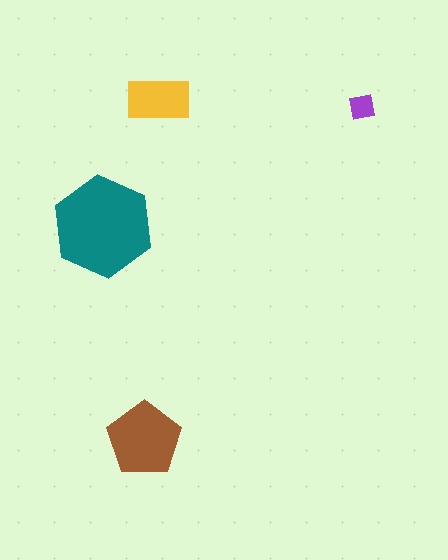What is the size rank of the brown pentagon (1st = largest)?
2nd.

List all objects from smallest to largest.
The purple square, the yellow rectangle, the brown pentagon, the teal hexagon.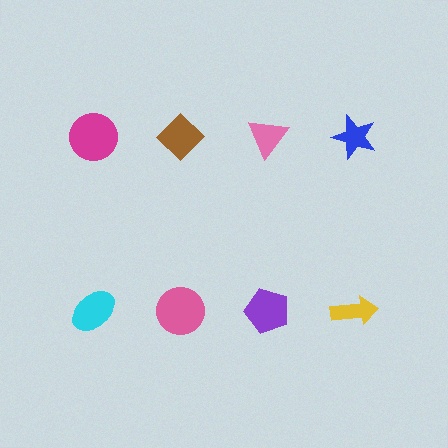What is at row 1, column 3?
A pink triangle.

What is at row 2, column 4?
A yellow arrow.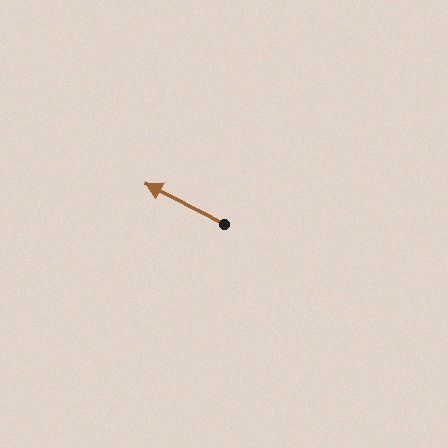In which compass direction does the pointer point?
Northwest.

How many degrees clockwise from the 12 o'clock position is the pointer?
Approximately 298 degrees.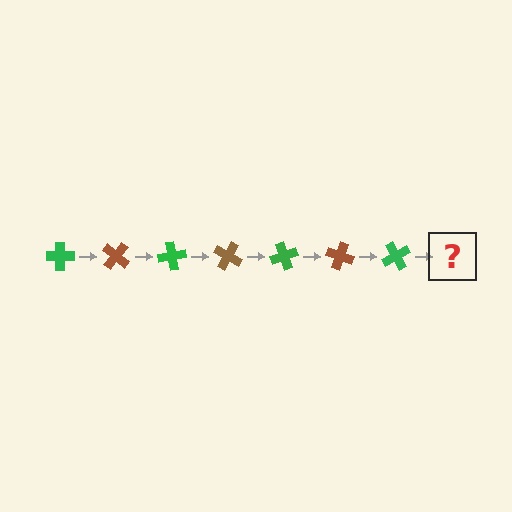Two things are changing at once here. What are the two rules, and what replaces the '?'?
The two rules are that it rotates 40 degrees each step and the color cycles through green and brown. The '?' should be a brown cross, rotated 280 degrees from the start.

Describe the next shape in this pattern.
It should be a brown cross, rotated 280 degrees from the start.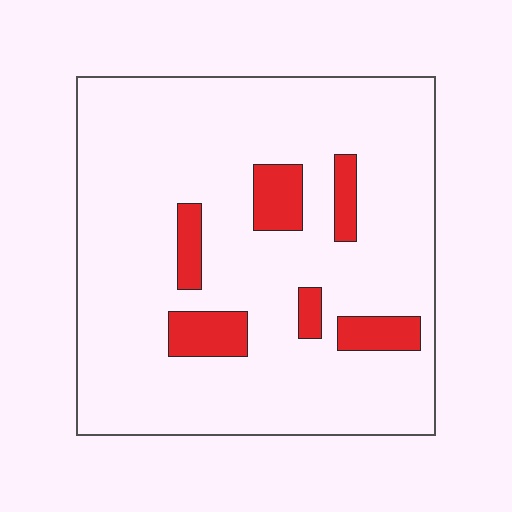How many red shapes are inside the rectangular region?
6.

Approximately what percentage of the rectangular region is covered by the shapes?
Approximately 10%.